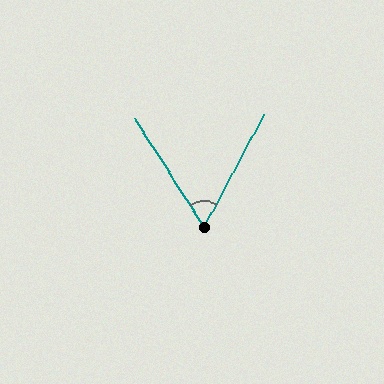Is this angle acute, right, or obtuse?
It is acute.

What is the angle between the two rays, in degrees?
Approximately 60 degrees.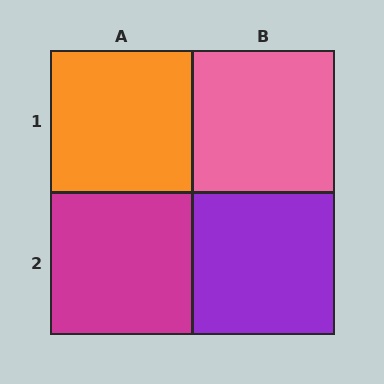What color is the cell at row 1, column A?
Orange.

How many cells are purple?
1 cell is purple.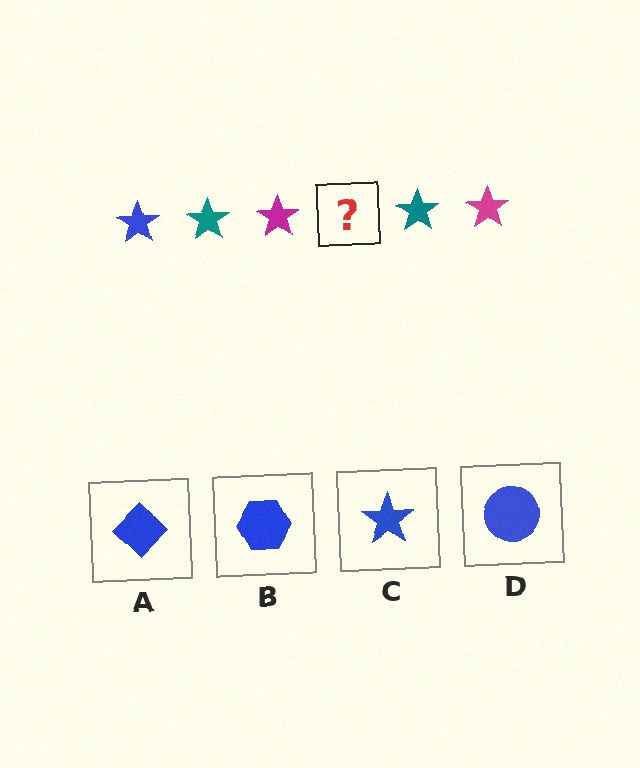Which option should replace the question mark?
Option C.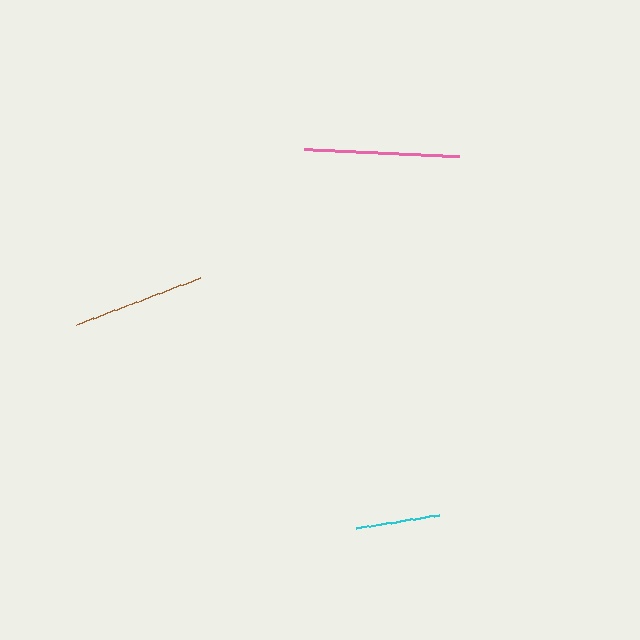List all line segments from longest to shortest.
From longest to shortest: pink, brown, cyan.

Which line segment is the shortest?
The cyan line is the shortest at approximately 83 pixels.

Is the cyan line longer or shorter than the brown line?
The brown line is longer than the cyan line.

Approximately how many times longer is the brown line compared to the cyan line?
The brown line is approximately 1.6 times the length of the cyan line.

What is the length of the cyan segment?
The cyan segment is approximately 83 pixels long.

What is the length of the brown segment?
The brown segment is approximately 131 pixels long.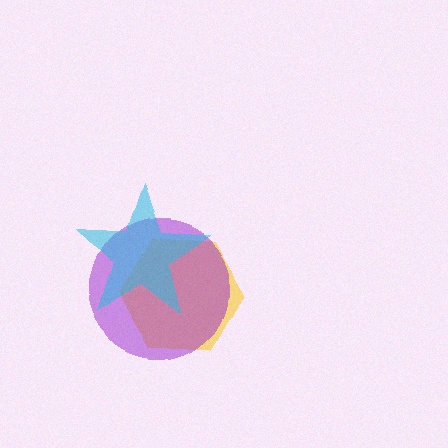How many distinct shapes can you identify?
There are 3 distinct shapes: a yellow hexagon, a purple circle, a cyan star.